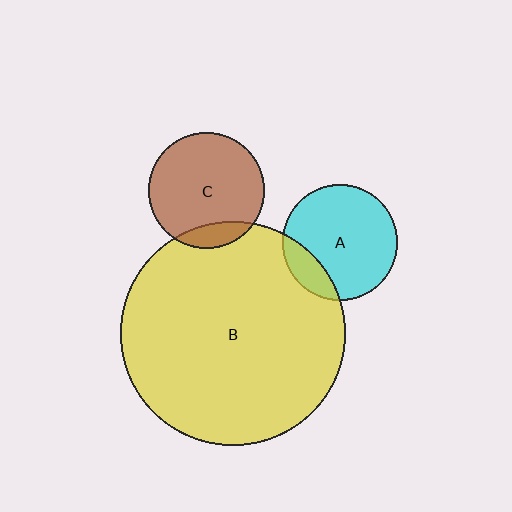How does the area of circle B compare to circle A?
Approximately 3.8 times.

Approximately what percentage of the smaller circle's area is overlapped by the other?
Approximately 15%.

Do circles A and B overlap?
Yes.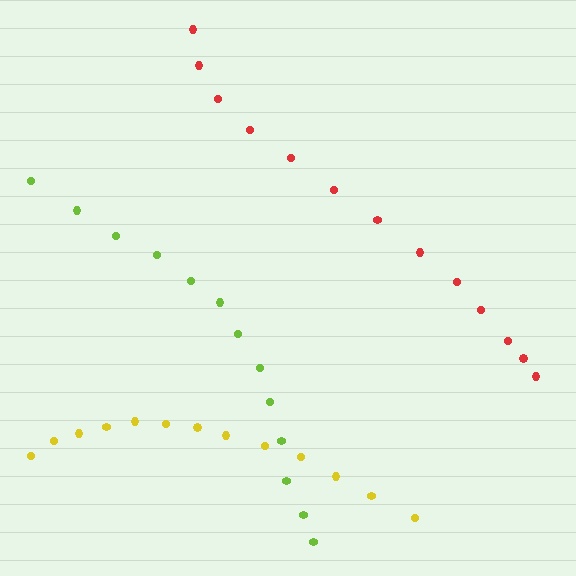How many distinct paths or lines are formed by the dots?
There are 3 distinct paths.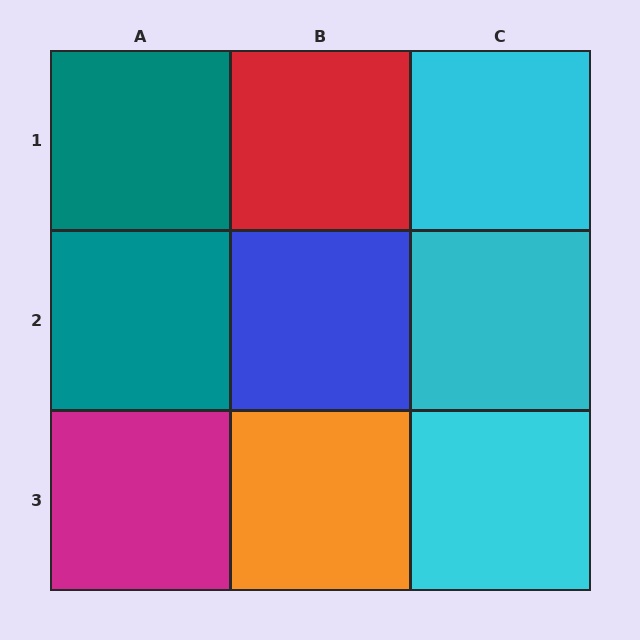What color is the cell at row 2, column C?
Cyan.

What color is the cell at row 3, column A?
Magenta.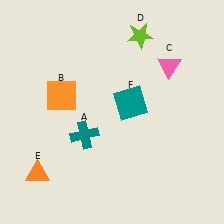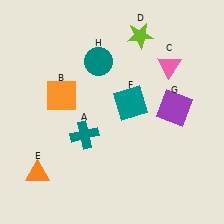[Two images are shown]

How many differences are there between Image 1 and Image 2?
There are 2 differences between the two images.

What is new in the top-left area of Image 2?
A teal circle (H) was added in the top-left area of Image 2.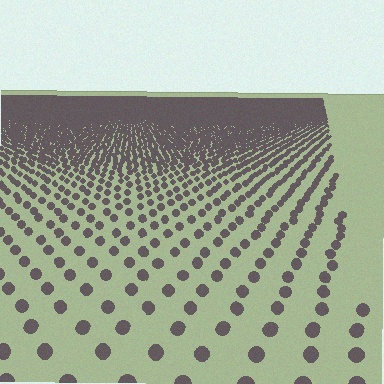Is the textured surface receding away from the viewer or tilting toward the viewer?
The surface is receding away from the viewer. Texture elements get smaller and denser toward the top.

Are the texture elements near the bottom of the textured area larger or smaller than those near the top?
Larger. Near the bottom, elements are closer to the viewer and appear at a bigger on-screen size.